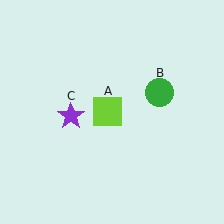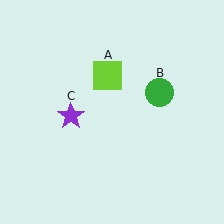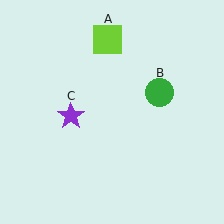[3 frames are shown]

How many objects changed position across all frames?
1 object changed position: lime square (object A).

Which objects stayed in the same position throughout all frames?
Green circle (object B) and purple star (object C) remained stationary.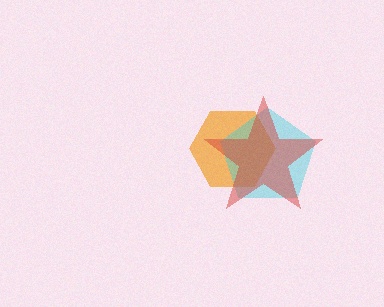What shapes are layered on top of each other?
The layered shapes are: an orange hexagon, a cyan pentagon, a red star.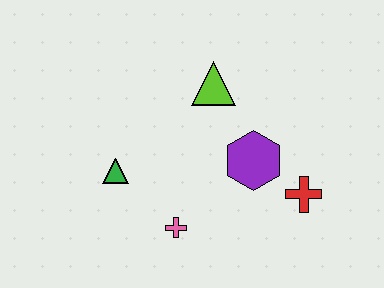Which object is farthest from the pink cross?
The lime triangle is farthest from the pink cross.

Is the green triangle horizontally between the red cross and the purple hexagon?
No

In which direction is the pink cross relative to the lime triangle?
The pink cross is below the lime triangle.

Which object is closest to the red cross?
The purple hexagon is closest to the red cross.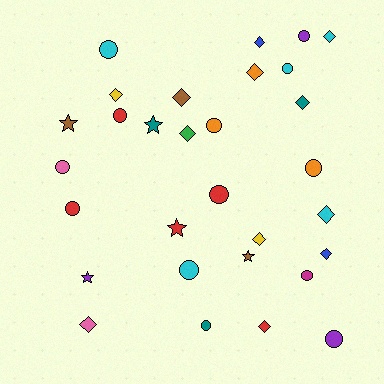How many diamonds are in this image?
There are 12 diamonds.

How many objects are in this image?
There are 30 objects.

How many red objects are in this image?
There are 5 red objects.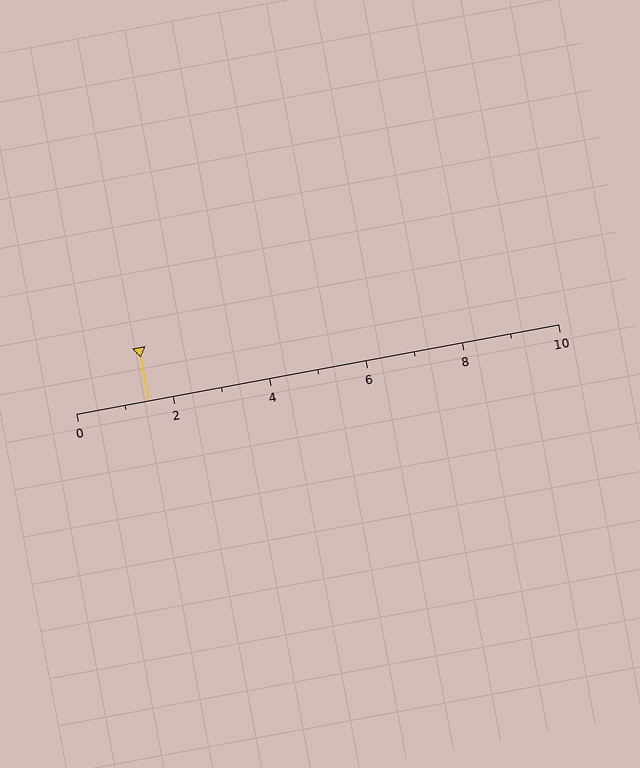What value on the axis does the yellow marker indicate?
The marker indicates approximately 1.5.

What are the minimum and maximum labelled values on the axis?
The axis runs from 0 to 10.